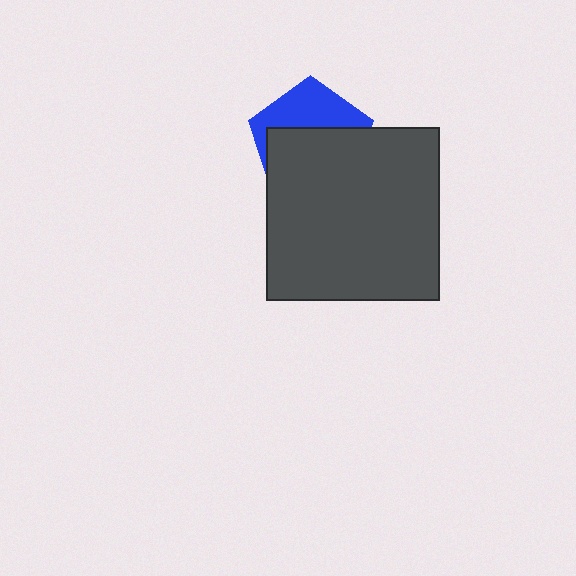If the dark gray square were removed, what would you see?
You would see the complete blue pentagon.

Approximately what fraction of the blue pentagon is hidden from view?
Roughly 61% of the blue pentagon is hidden behind the dark gray square.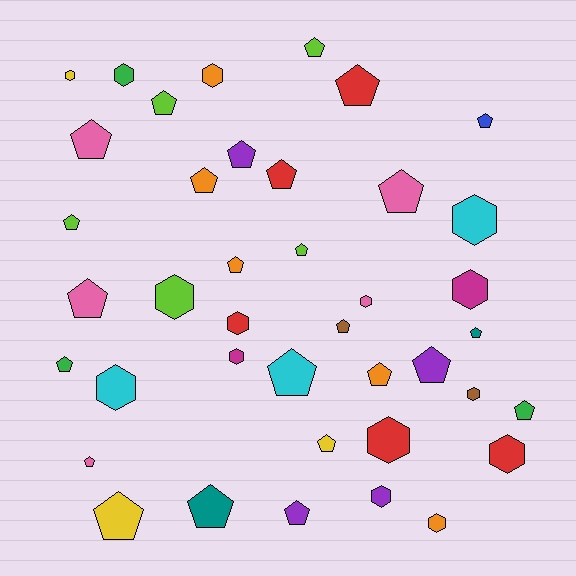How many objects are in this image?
There are 40 objects.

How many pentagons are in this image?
There are 25 pentagons.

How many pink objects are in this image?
There are 5 pink objects.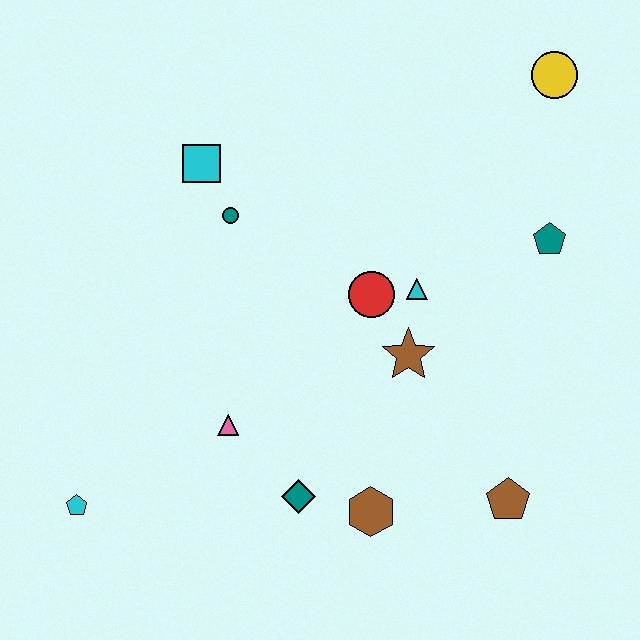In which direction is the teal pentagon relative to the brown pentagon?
The teal pentagon is above the brown pentagon.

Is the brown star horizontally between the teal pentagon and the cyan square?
Yes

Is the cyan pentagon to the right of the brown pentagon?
No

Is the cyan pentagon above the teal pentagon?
No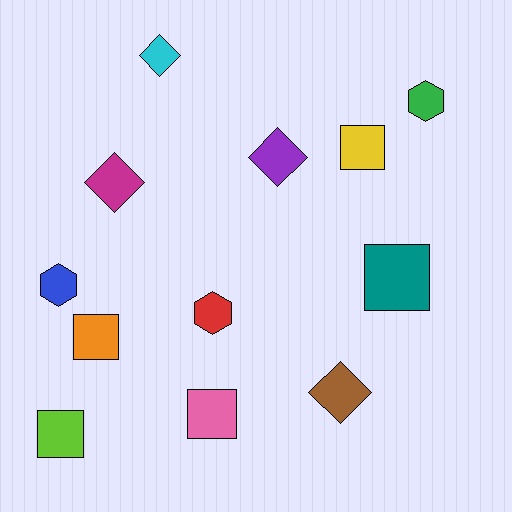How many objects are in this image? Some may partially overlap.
There are 12 objects.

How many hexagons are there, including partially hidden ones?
There are 3 hexagons.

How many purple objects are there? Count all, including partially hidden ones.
There is 1 purple object.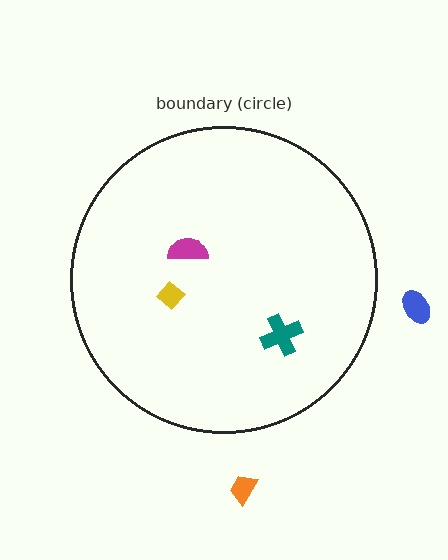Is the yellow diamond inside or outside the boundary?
Inside.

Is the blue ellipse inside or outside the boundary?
Outside.